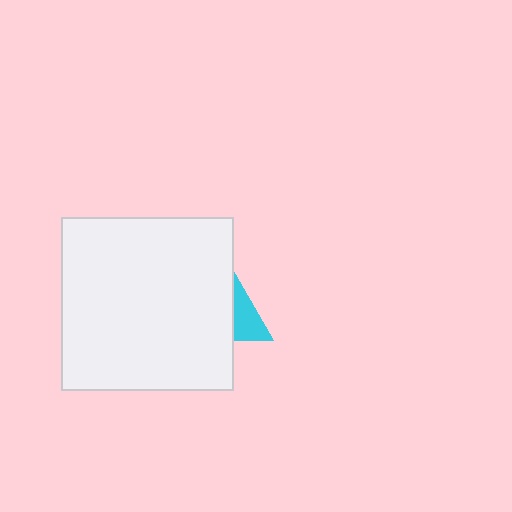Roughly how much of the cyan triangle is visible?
A small part of it is visible (roughly 34%).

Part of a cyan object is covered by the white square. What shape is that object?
It is a triangle.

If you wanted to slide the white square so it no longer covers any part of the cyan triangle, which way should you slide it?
Slide it left — that is the most direct way to separate the two shapes.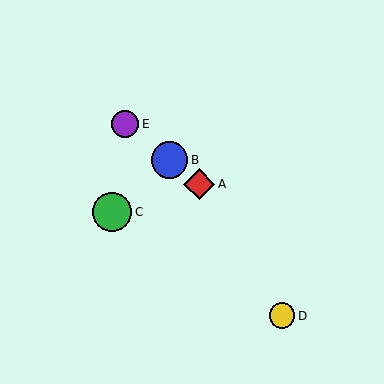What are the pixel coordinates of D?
Object D is at (282, 316).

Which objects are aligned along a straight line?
Objects A, B, E are aligned along a straight line.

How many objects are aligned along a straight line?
3 objects (A, B, E) are aligned along a straight line.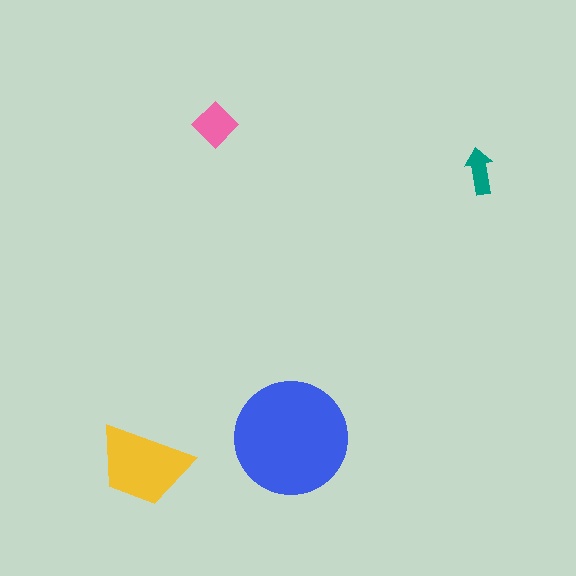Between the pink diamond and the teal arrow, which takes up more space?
The pink diamond.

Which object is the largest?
The blue circle.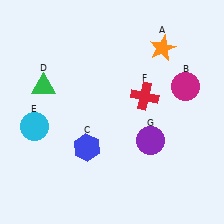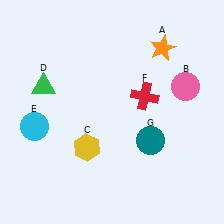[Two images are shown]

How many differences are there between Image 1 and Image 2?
There are 3 differences between the two images.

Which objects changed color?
B changed from magenta to pink. C changed from blue to yellow. G changed from purple to teal.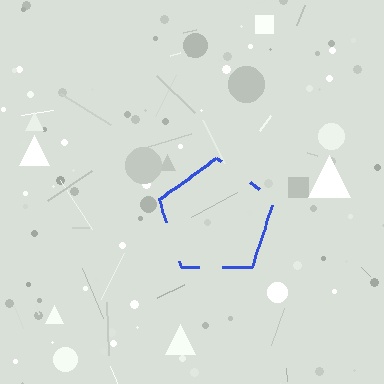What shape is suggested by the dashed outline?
The dashed outline suggests a pentagon.